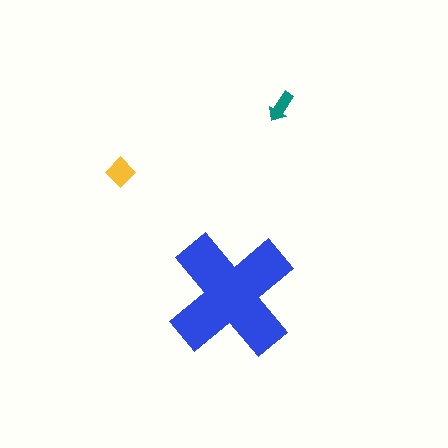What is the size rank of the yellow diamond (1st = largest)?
2nd.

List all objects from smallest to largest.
The teal arrow, the yellow diamond, the blue cross.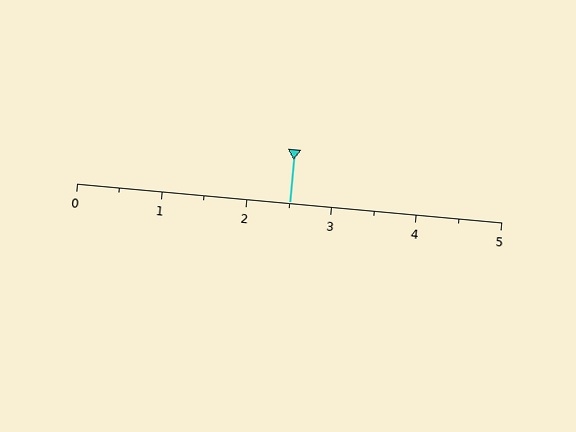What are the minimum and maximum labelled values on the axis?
The axis runs from 0 to 5.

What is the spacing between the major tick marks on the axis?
The major ticks are spaced 1 apart.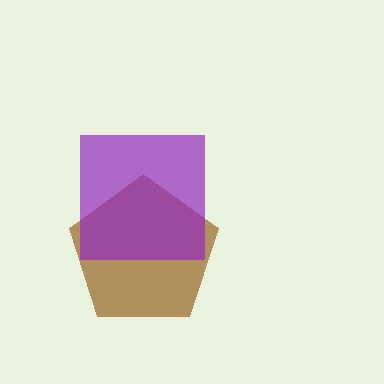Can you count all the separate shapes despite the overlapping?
Yes, there are 2 separate shapes.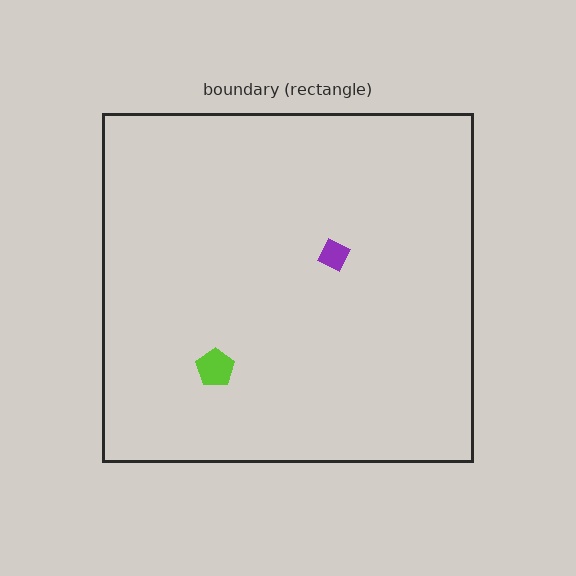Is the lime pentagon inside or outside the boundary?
Inside.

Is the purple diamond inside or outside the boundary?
Inside.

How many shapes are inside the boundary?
2 inside, 0 outside.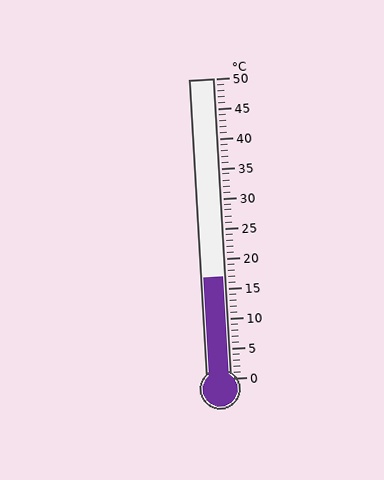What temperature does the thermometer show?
The thermometer shows approximately 17°C.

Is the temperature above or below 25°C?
The temperature is below 25°C.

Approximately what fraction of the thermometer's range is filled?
The thermometer is filled to approximately 35% of its range.